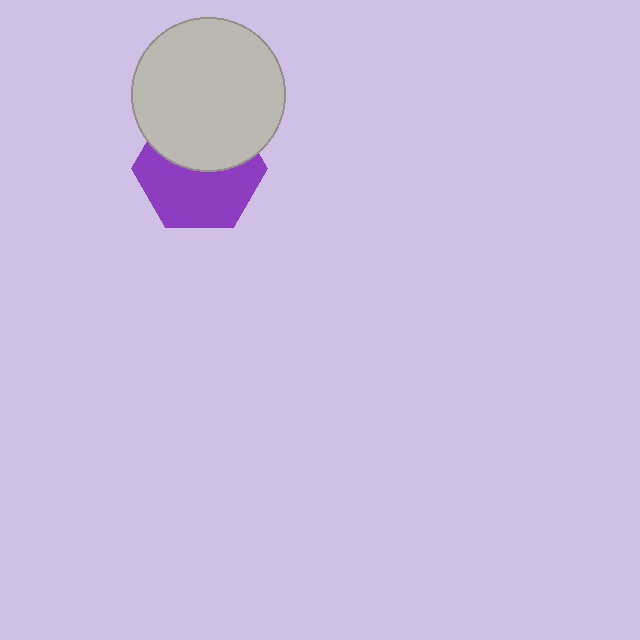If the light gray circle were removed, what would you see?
You would see the complete purple hexagon.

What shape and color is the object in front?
The object in front is a light gray circle.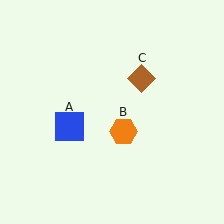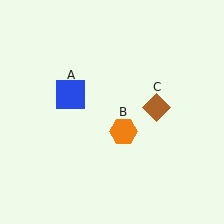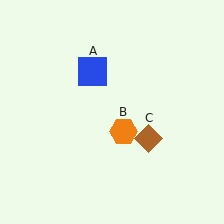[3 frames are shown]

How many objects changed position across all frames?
2 objects changed position: blue square (object A), brown diamond (object C).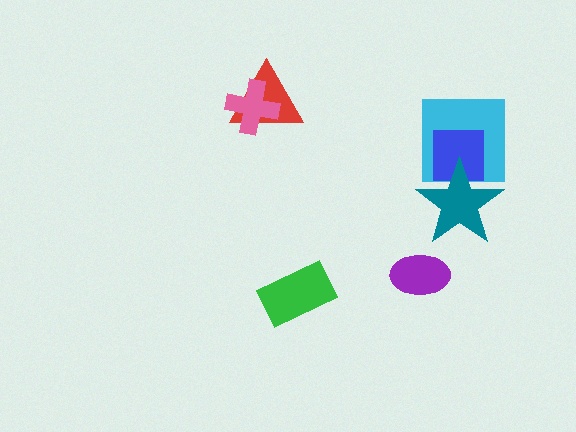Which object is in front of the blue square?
The teal star is in front of the blue square.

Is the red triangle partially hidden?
Yes, it is partially covered by another shape.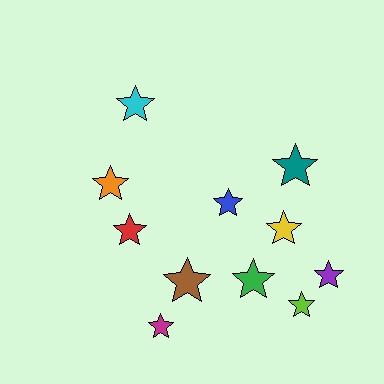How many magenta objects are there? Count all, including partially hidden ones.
There is 1 magenta object.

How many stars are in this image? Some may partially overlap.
There are 11 stars.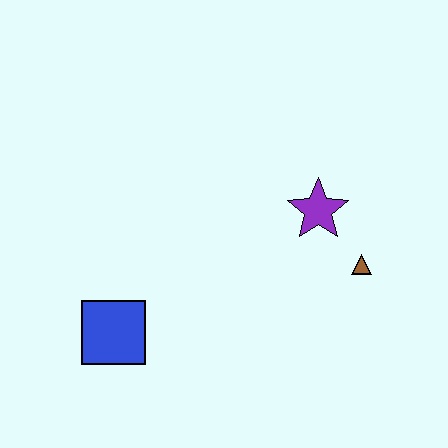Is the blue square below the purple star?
Yes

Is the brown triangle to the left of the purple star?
No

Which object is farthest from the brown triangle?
The blue square is farthest from the brown triangle.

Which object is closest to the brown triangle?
The purple star is closest to the brown triangle.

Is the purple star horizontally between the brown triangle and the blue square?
Yes